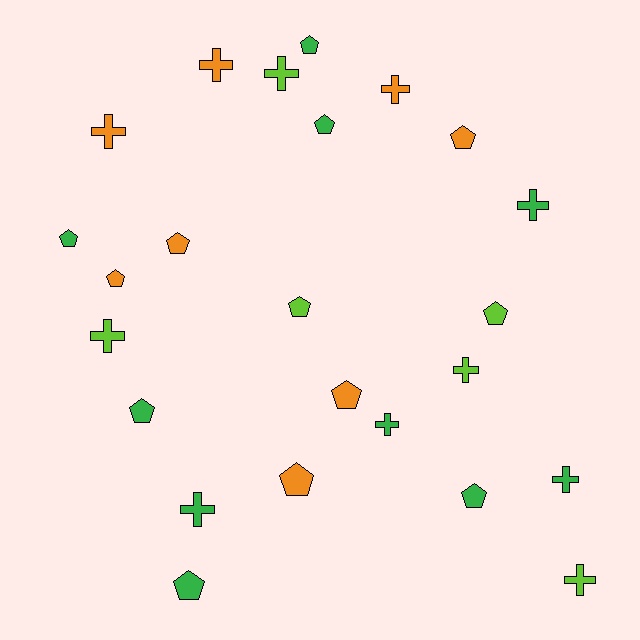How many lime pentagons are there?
There are 2 lime pentagons.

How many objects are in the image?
There are 24 objects.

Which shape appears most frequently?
Pentagon, with 13 objects.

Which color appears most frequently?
Green, with 10 objects.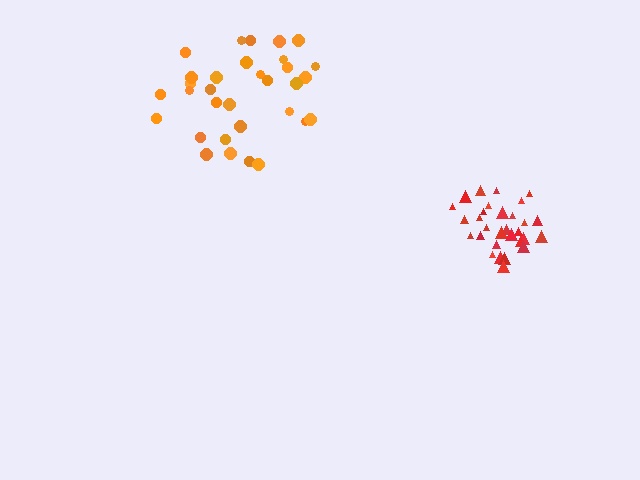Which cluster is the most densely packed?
Red.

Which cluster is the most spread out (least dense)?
Orange.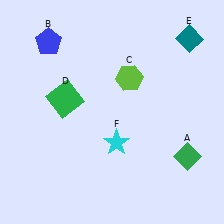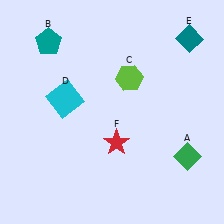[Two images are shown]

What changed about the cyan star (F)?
In Image 1, F is cyan. In Image 2, it changed to red.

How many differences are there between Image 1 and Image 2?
There are 3 differences between the two images.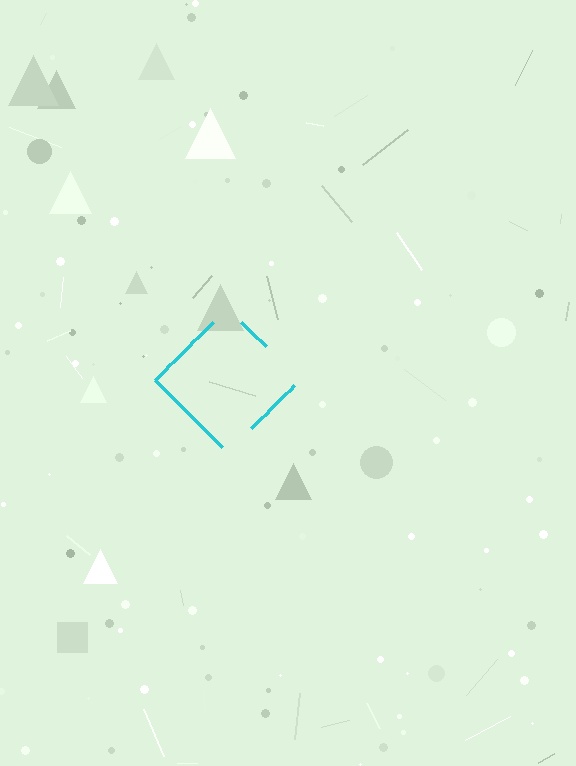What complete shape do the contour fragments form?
The contour fragments form a diamond.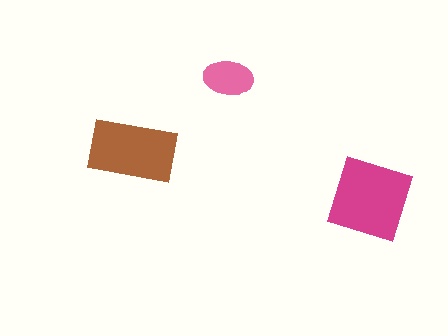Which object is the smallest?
The pink ellipse.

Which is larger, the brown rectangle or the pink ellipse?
The brown rectangle.